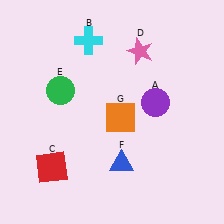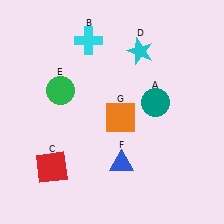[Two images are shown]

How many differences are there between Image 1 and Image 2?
There are 2 differences between the two images.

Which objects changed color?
A changed from purple to teal. D changed from pink to cyan.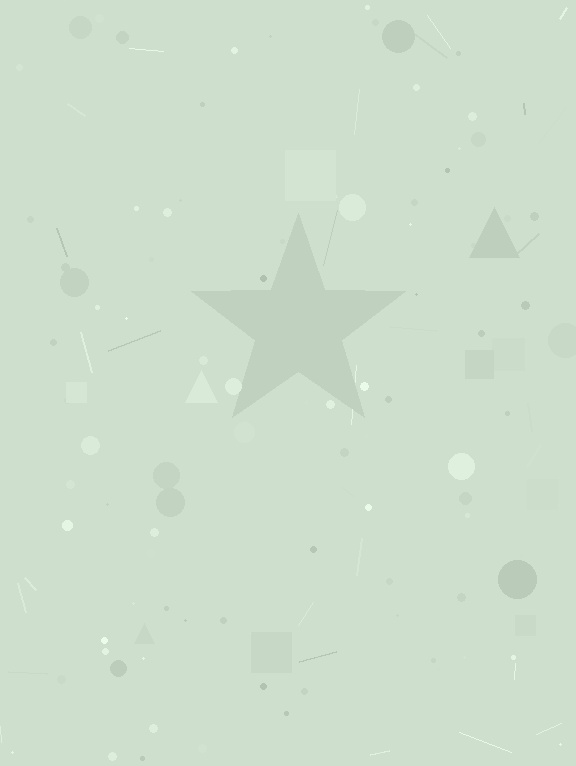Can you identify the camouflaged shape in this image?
The camouflaged shape is a star.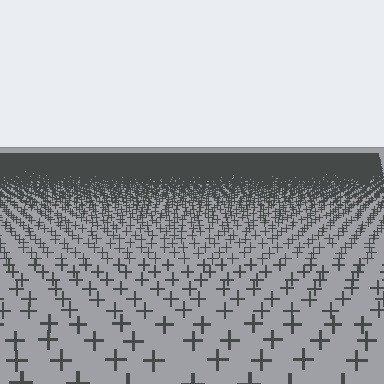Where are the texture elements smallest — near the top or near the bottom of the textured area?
Near the top.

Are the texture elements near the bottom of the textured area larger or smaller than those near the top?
Larger. Near the bottom, elements are closer to the viewer and appear at a bigger on-screen size.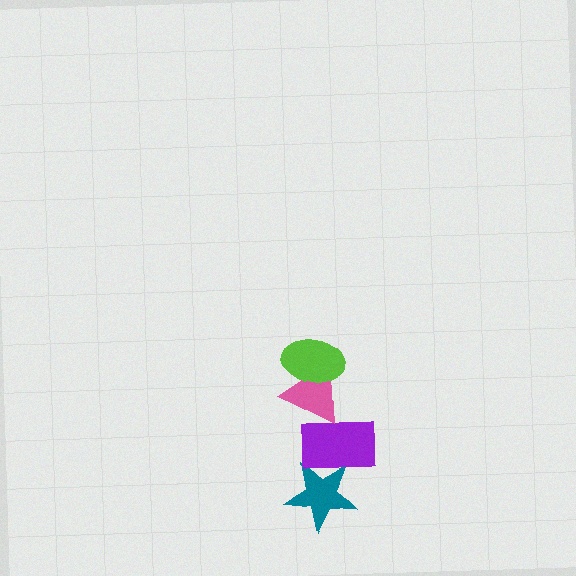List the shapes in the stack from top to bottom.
From top to bottom: the lime ellipse, the pink triangle, the purple rectangle, the teal star.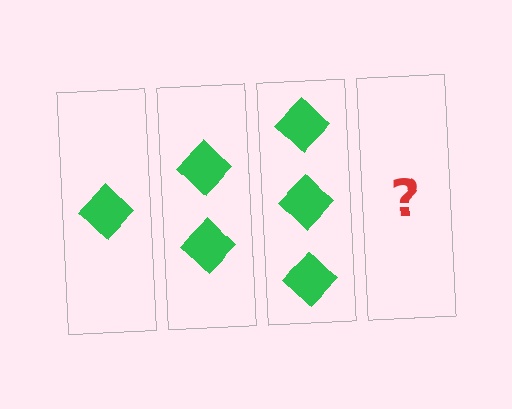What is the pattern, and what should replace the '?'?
The pattern is that each step adds one more diamond. The '?' should be 4 diamonds.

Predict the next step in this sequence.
The next step is 4 diamonds.